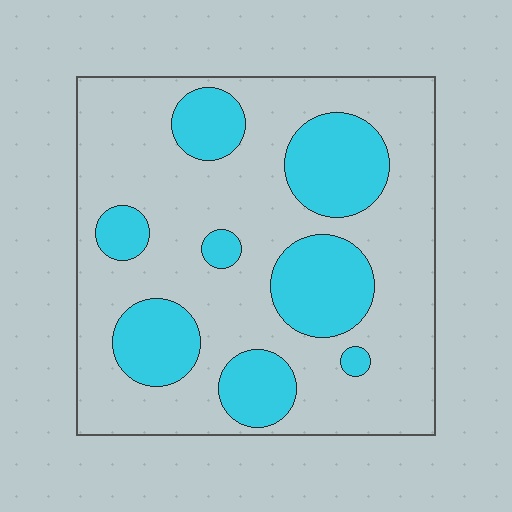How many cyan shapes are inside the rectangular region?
8.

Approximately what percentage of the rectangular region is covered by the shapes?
Approximately 30%.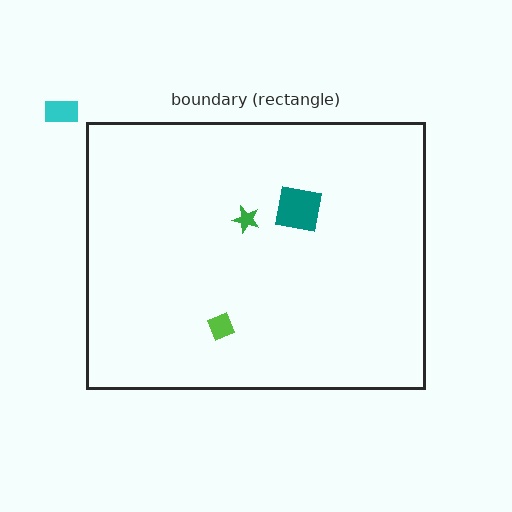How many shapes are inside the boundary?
3 inside, 1 outside.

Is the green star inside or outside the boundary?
Inside.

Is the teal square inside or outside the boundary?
Inside.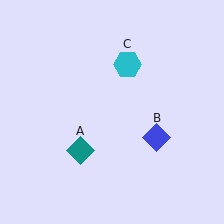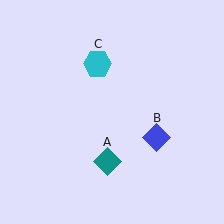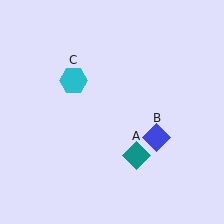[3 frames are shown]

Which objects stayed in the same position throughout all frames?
Blue diamond (object B) remained stationary.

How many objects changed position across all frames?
2 objects changed position: teal diamond (object A), cyan hexagon (object C).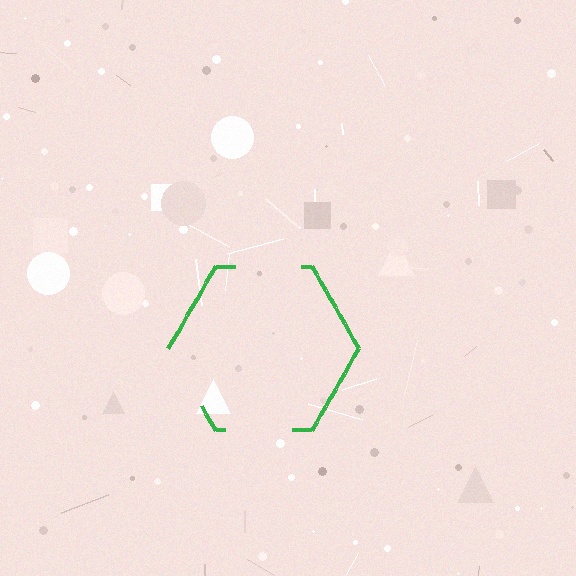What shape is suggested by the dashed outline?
The dashed outline suggests a hexagon.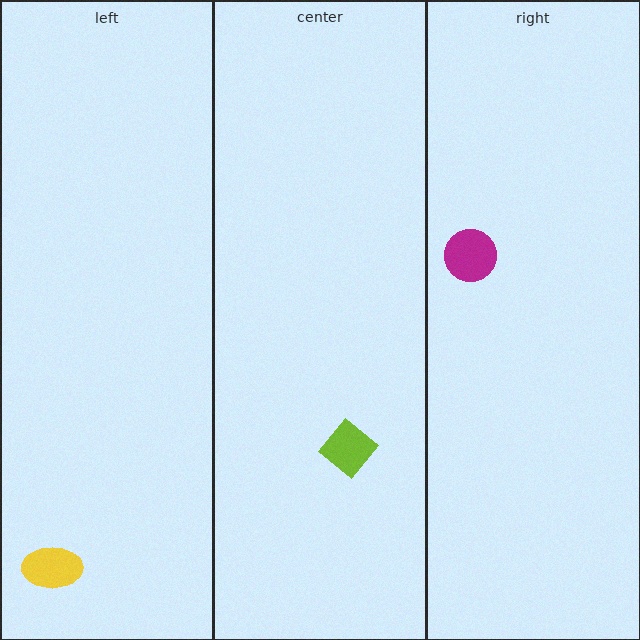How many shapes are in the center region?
1.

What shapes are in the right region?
The magenta circle.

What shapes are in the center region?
The lime diamond.